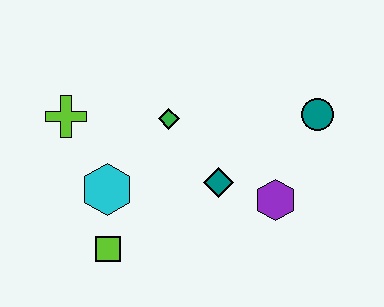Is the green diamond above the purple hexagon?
Yes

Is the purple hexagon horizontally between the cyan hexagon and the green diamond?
No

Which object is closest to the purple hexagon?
The teal diamond is closest to the purple hexagon.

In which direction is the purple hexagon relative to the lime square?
The purple hexagon is to the right of the lime square.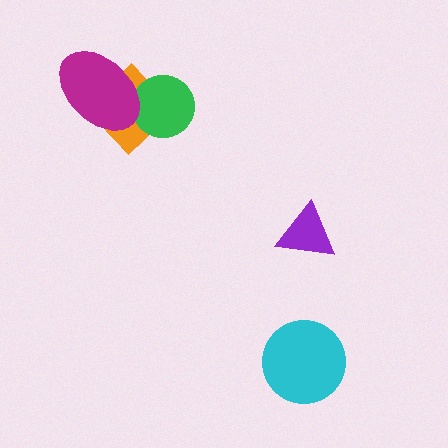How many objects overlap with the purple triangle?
0 objects overlap with the purple triangle.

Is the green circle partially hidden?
Yes, it is partially covered by another shape.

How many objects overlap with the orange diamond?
2 objects overlap with the orange diamond.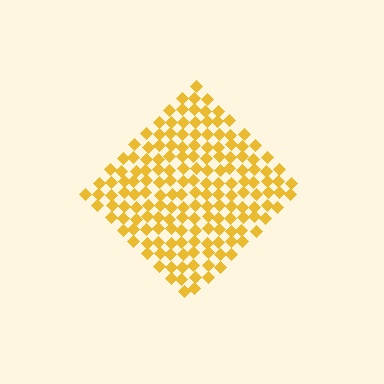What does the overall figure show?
The overall figure shows a diamond.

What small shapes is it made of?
It is made of small diamonds.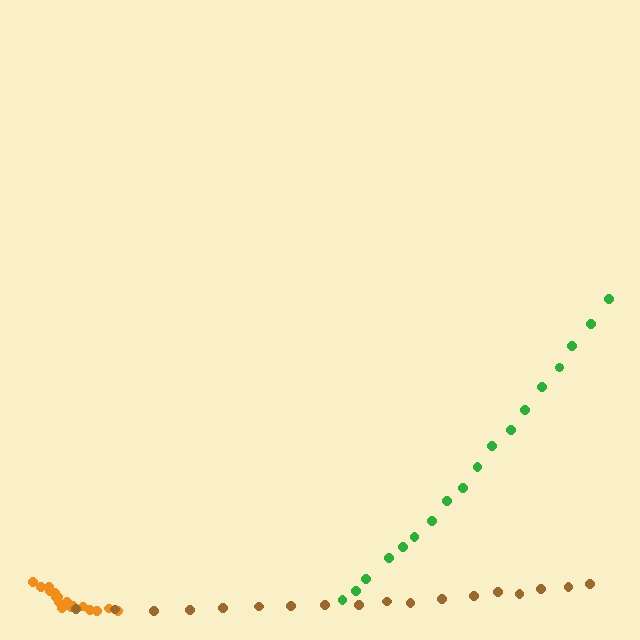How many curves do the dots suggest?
There are 3 distinct paths.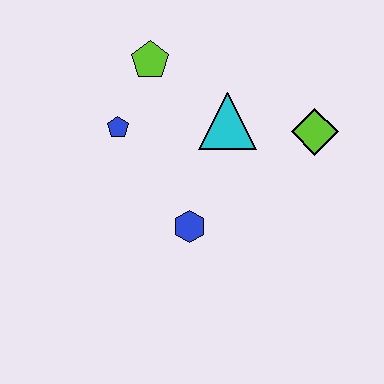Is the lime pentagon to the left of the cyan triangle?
Yes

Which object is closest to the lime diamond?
The cyan triangle is closest to the lime diamond.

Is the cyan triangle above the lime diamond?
Yes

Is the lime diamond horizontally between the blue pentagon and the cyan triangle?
No